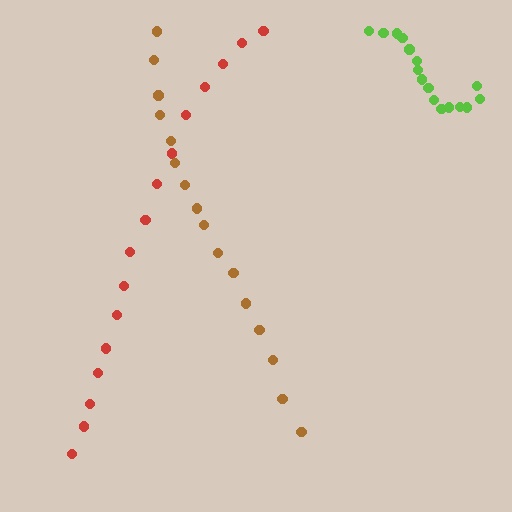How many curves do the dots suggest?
There are 3 distinct paths.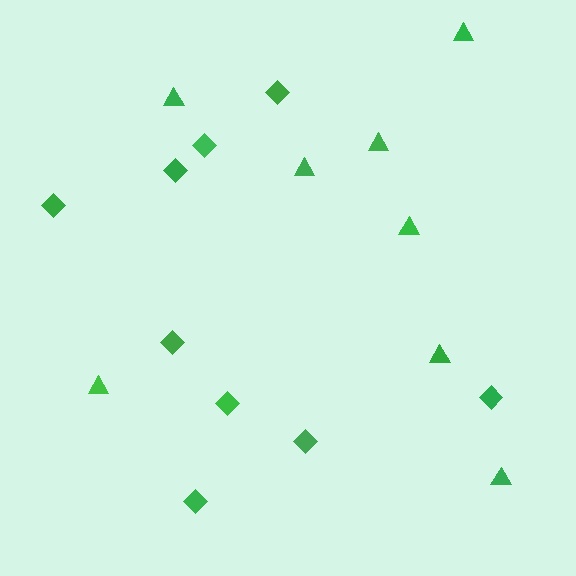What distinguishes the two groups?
There are 2 groups: one group of diamonds (9) and one group of triangles (8).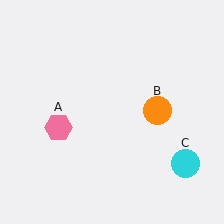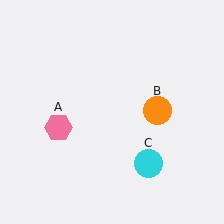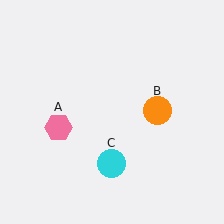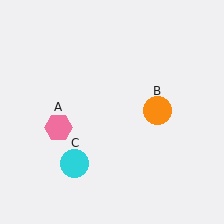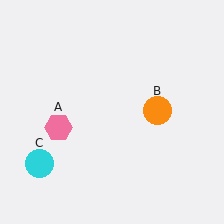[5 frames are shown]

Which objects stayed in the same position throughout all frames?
Pink hexagon (object A) and orange circle (object B) remained stationary.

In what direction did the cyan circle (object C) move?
The cyan circle (object C) moved left.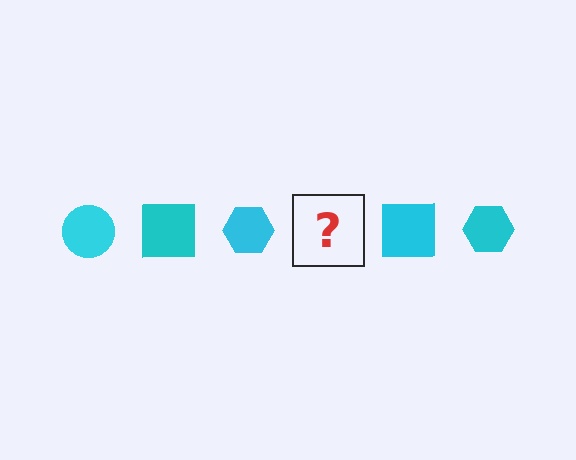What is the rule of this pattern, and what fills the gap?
The rule is that the pattern cycles through circle, square, hexagon shapes in cyan. The gap should be filled with a cyan circle.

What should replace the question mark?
The question mark should be replaced with a cyan circle.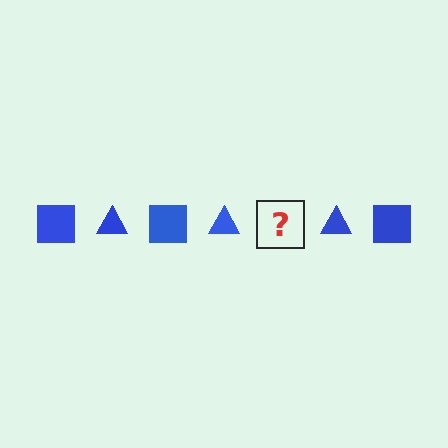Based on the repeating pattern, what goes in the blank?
The blank should be a blue square.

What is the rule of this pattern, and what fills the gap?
The rule is that the pattern cycles through square, triangle shapes in blue. The gap should be filled with a blue square.